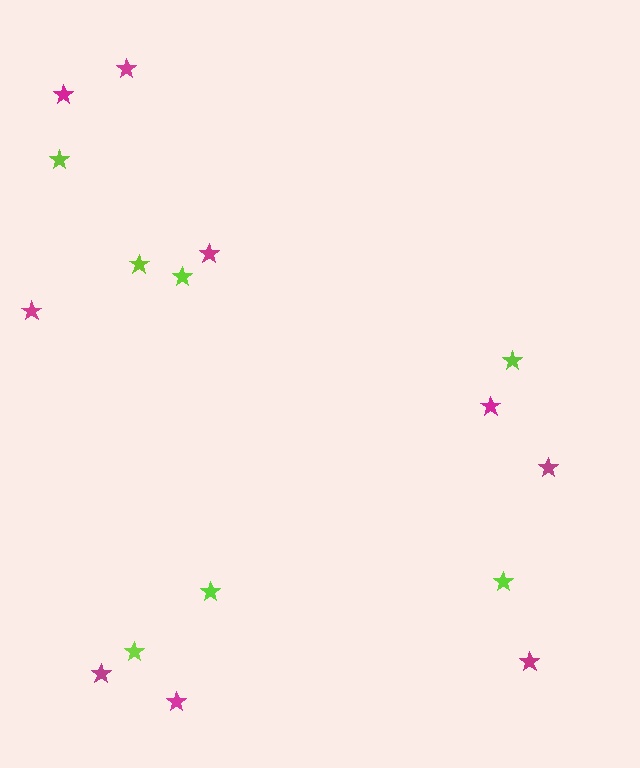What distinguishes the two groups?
There are 2 groups: one group of magenta stars (9) and one group of lime stars (7).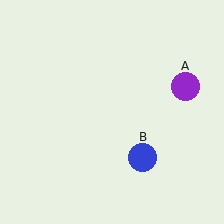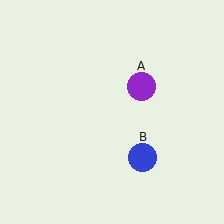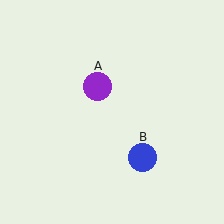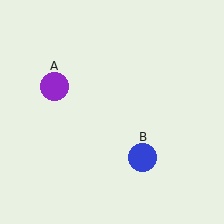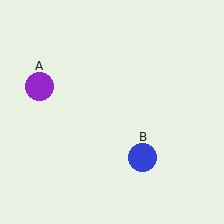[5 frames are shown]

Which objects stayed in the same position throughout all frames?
Blue circle (object B) remained stationary.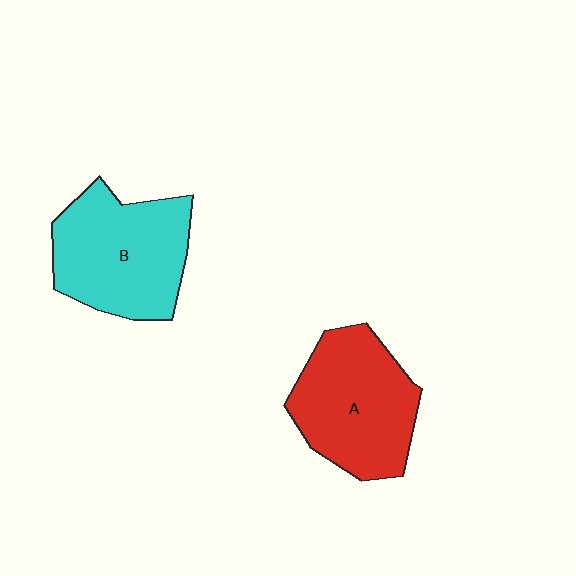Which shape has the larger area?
Shape B (cyan).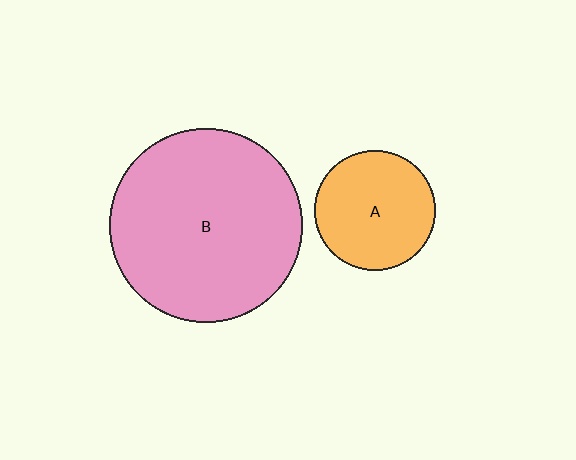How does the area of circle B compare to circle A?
Approximately 2.6 times.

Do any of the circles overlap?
No, none of the circles overlap.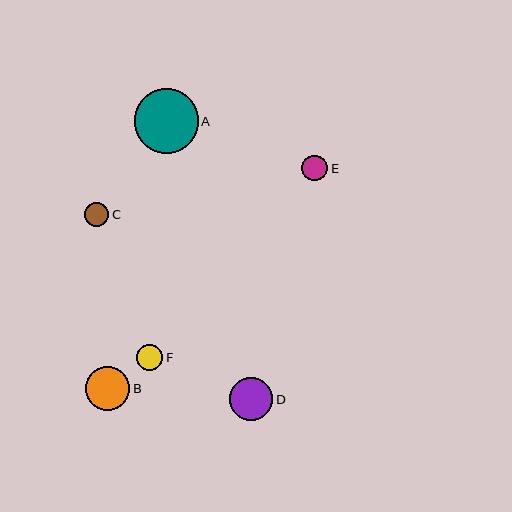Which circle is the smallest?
Circle C is the smallest with a size of approximately 24 pixels.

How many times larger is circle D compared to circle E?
Circle D is approximately 1.7 times the size of circle E.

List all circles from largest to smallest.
From largest to smallest: A, B, D, F, E, C.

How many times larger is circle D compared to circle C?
Circle D is approximately 1.8 times the size of circle C.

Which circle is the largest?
Circle A is the largest with a size of approximately 64 pixels.